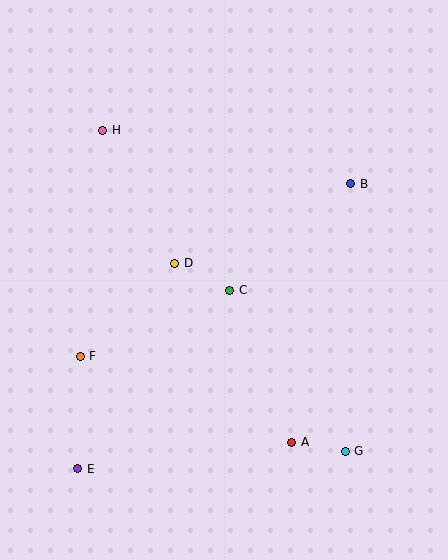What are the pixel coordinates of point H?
Point H is at (103, 130).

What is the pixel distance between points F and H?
The distance between F and H is 227 pixels.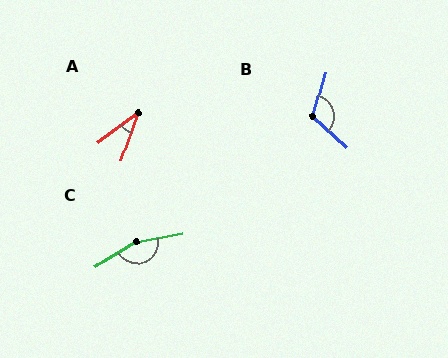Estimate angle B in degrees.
Approximately 116 degrees.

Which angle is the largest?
C, at approximately 159 degrees.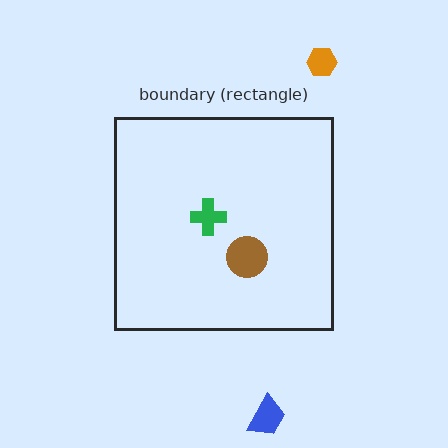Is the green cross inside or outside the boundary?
Inside.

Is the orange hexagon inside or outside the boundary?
Outside.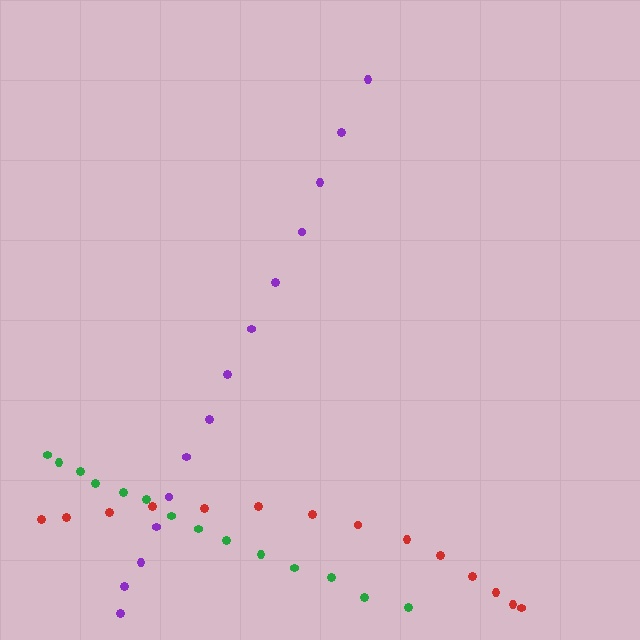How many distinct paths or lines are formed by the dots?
There are 3 distinct paths.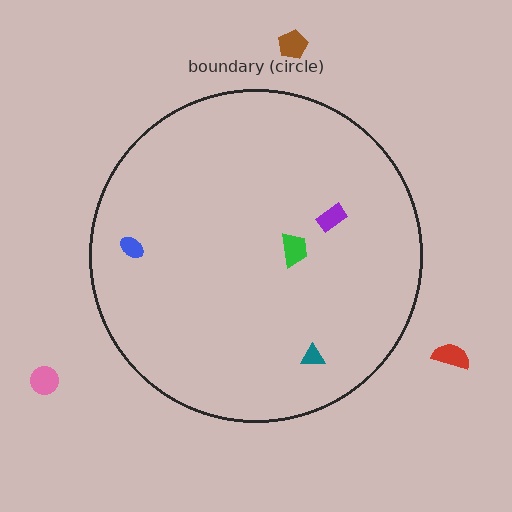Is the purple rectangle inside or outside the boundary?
Inside.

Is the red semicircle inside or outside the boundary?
Outside.